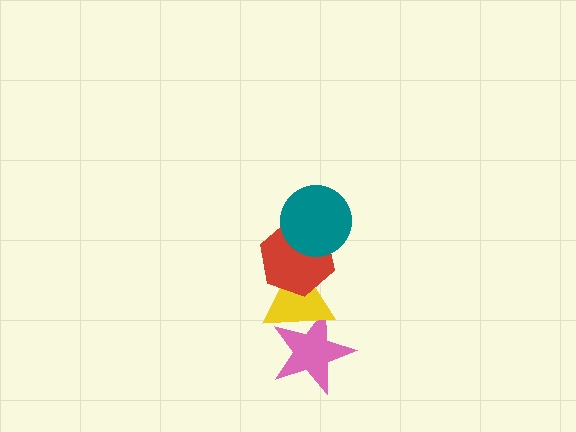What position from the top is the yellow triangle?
The yellow triangle is 3rd from the top.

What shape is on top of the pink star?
The yellow triangle is on top of the pink star.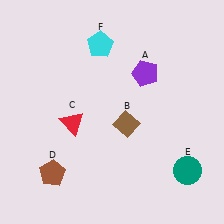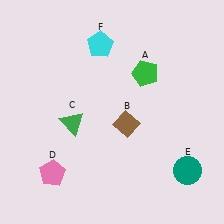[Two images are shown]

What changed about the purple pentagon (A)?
In Image 1, A is purple. In Image 2, it changed to green.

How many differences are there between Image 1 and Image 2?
There are 3 differences between the two images.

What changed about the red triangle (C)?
In Image 1, C is red. In Image 2, it changed to green.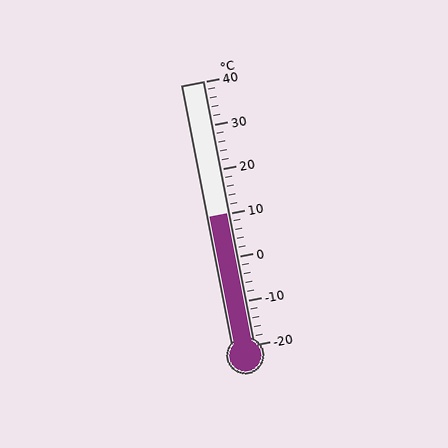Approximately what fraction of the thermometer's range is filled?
The thermometer is filled to approximately 50% of its range.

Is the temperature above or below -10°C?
The temperature is above -10°C.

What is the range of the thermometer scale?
The thermometer scale ranges from -20°C to 40°C.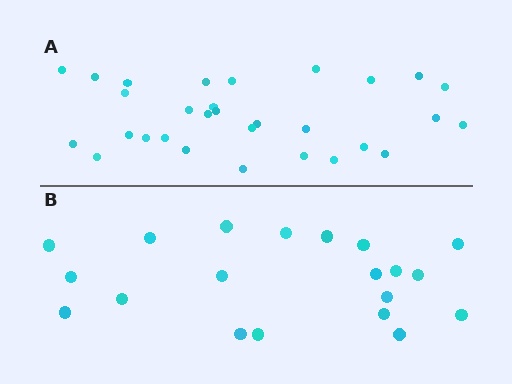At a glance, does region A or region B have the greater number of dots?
Region A (the top region) has more dots.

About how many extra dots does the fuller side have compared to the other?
Region A has roughly 10 or so more dots than region B.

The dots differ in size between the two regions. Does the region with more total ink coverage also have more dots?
No. Region B has more total ink coverage because its dots are larger, but region A actually contains more individual dots. Total area can be misleading — the number of items is what matters here.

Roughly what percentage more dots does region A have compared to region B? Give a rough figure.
About 50% more.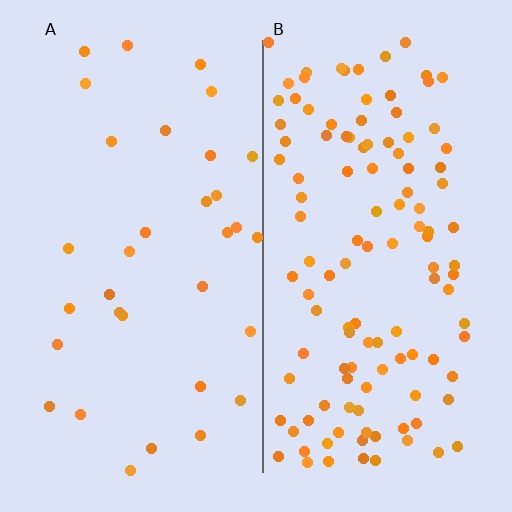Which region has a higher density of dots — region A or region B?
B (the right).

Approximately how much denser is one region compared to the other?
Approximately 3.6× — region B over region A.